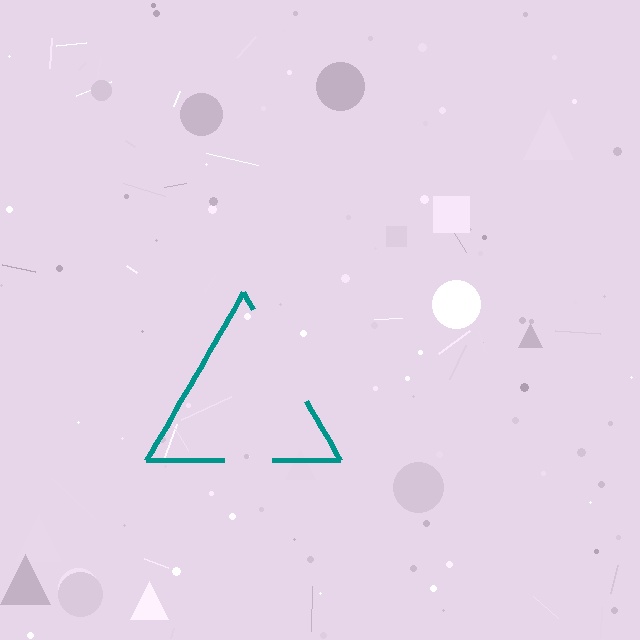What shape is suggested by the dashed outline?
The dashed outline suggests a triangle.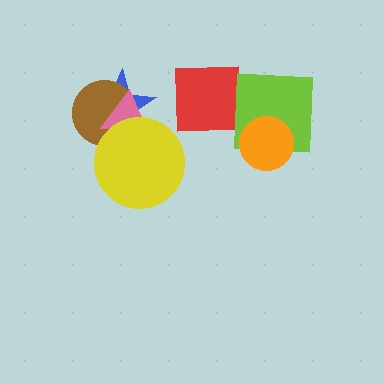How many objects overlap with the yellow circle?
3 objects overlap with the yellow circle.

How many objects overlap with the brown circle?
3 objects overlap with the brown circle.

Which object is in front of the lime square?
The orange circle is in front of the lime square.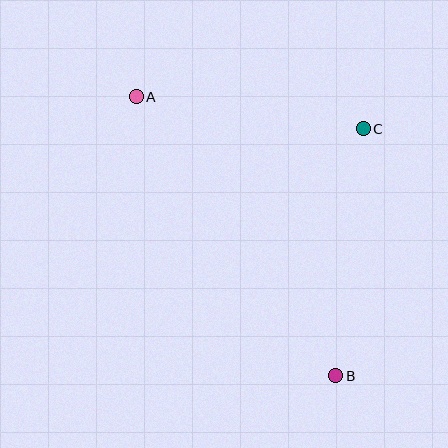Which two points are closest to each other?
Points A and C are closest to each other.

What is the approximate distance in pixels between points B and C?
The distance between B and C is approximately 249 pixels.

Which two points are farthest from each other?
Points A and B are farthest from each other.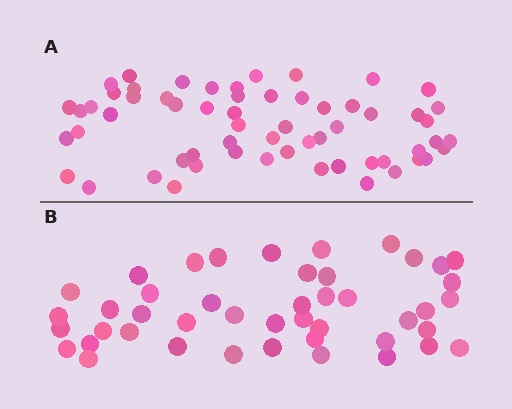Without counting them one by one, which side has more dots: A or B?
Region A (the top region) has more dots.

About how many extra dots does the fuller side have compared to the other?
Region A has approximately 15 more dots than region B.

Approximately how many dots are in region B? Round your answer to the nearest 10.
About 40 dots. (The exact count is 45, which rounds to 40.)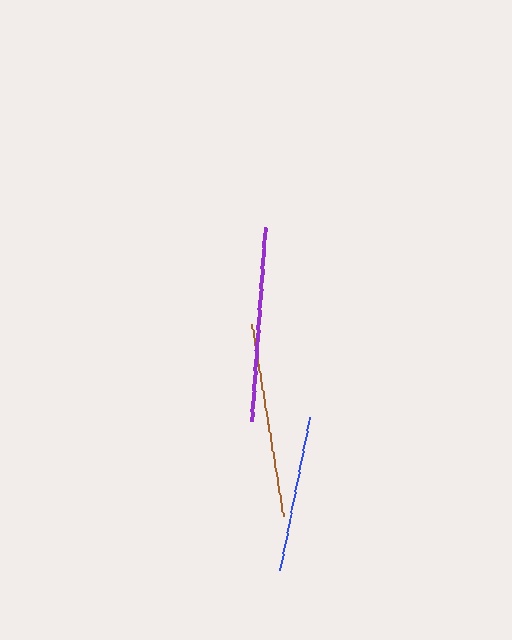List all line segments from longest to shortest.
From longest to shortest: purple, brown, blue.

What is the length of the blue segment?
The blue segment is approximately 155 pixels long.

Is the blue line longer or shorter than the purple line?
The purple line is longer than the blue line.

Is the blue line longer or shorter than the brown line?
The brown line is longer than the blue line.